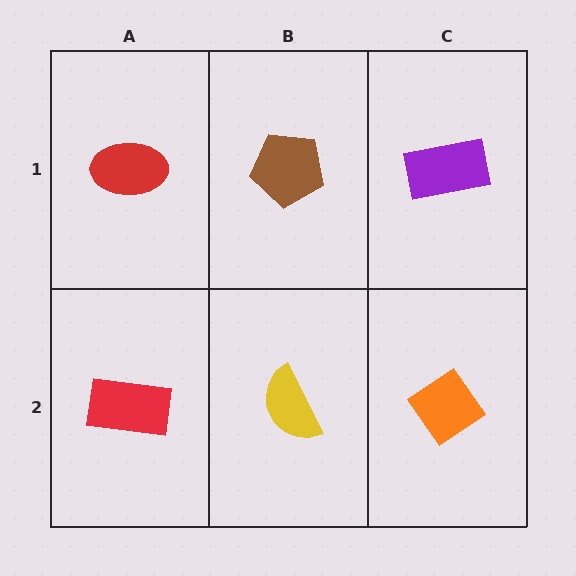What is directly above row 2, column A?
A red ellipse.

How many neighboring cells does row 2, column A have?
2.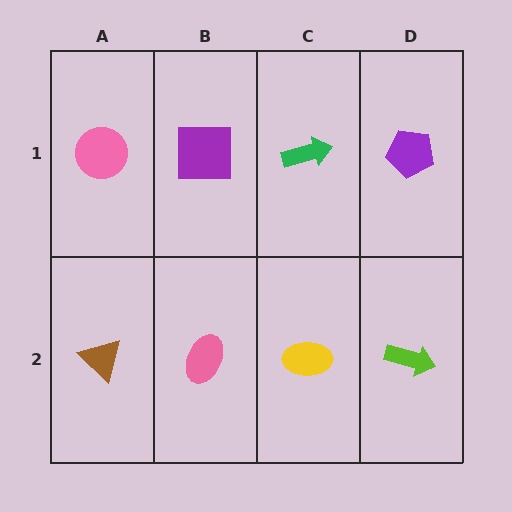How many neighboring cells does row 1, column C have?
3.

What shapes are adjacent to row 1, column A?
A brown triangle (row 2, column A), a purple square (row 1, column B).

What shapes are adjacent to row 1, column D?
A lime arrow (row 2, column D), a green arrow (row 1, column C).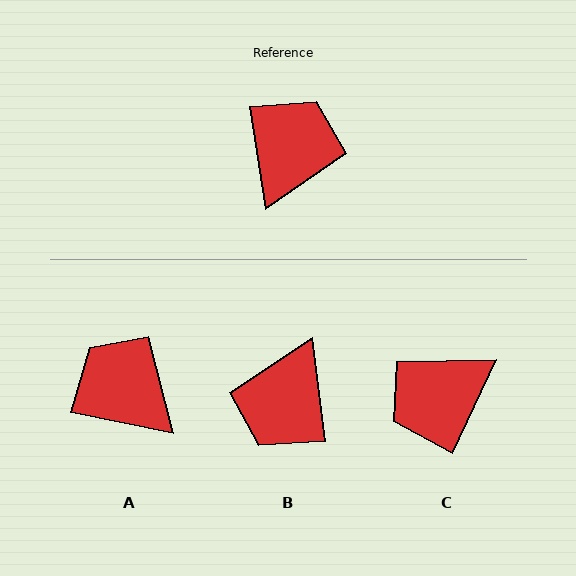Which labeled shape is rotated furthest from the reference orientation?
B, about 179 degrees away.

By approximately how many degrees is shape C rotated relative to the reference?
Approximately 147 degrees counter-clockwise.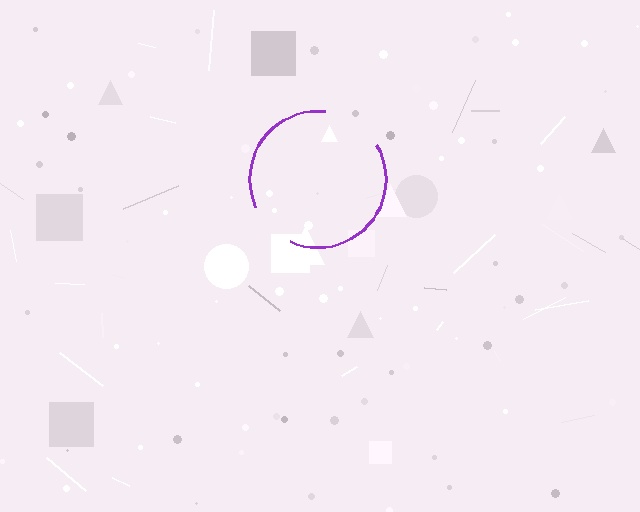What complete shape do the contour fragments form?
The contour fragments form a circle.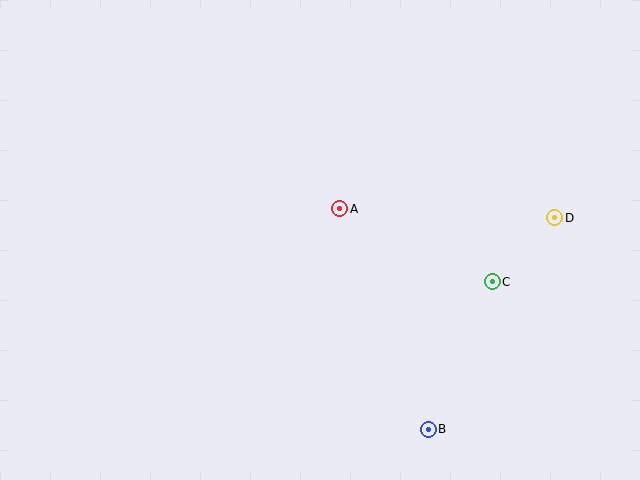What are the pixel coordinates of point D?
Point D is at (555, 218).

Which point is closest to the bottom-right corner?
Point B is closest to the bottom-right corner.